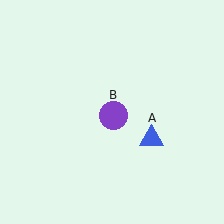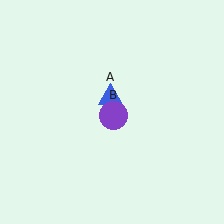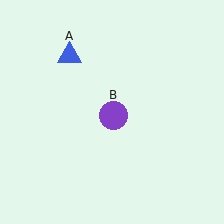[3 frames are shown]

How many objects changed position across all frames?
1 object changed position: blue triangle (object A).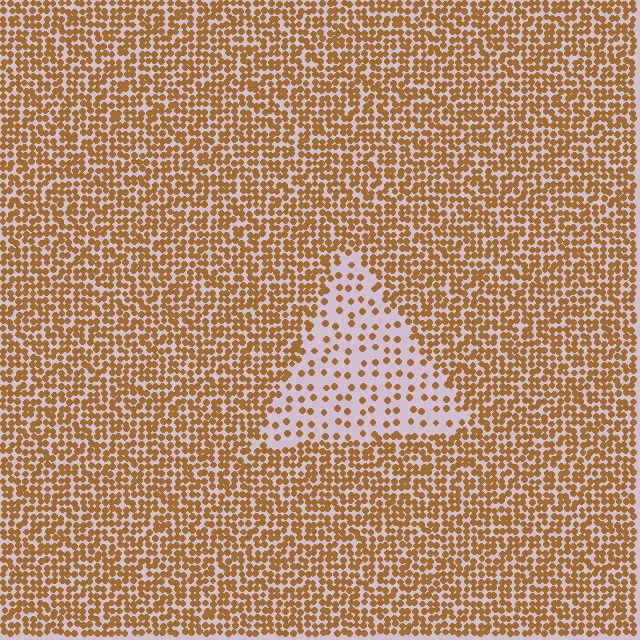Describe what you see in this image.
The image contains small brown elements arranged at two different densities. A triangle-shaped region is visible where the elements are less densely packed than the surrounding area.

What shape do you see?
I see a triangle.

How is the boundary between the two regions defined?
The boundary is defined by a change in element density (approximately 2.9x ratio). All elements are the same color, size, and shape.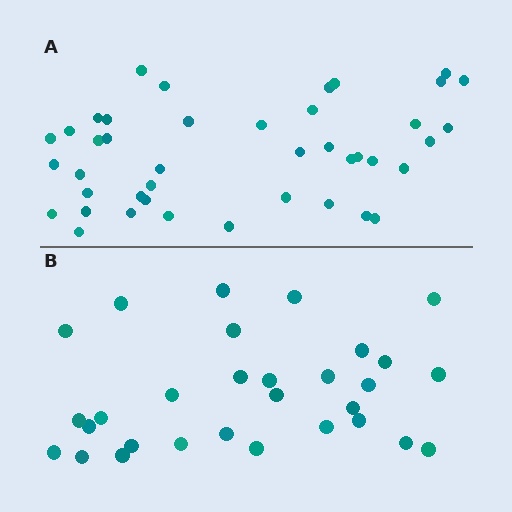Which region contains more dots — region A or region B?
Region A (the top region) has more dots.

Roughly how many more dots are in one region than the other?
Region A has roughly 12 or so more dots than region B.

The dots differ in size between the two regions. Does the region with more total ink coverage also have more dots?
No. Region B has more total ink coverage because its dots are larger, but region A actually contains more individual dots. Total area can be misleading — the number of items is what matters here.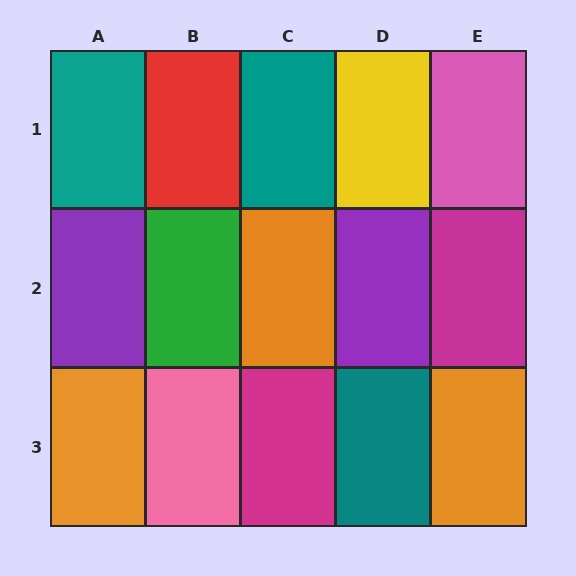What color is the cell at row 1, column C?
Teal.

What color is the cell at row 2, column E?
Magenta.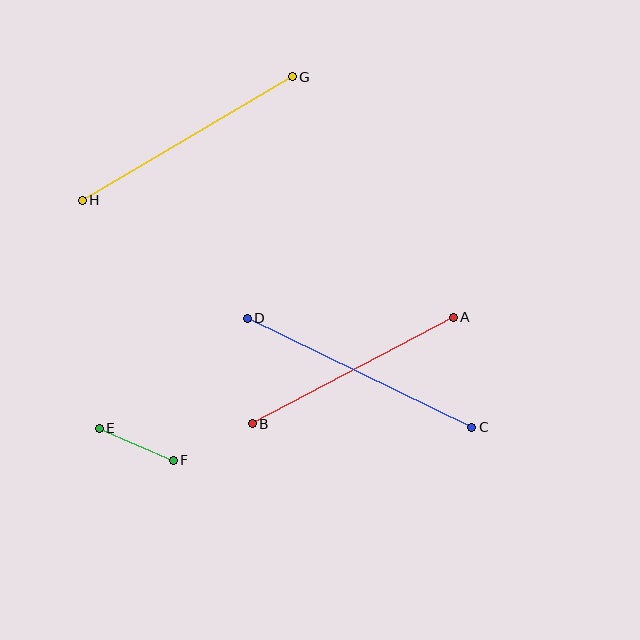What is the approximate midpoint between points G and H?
The midpoint is at approximately (187, 138) pixels.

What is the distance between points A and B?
The distance is approximately 227 pixels.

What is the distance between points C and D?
The distance is approximately 250 pixels.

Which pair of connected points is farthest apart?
Points C and D are farthest apart.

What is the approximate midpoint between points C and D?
The midpoint is at approximately (360, 373) pixels.